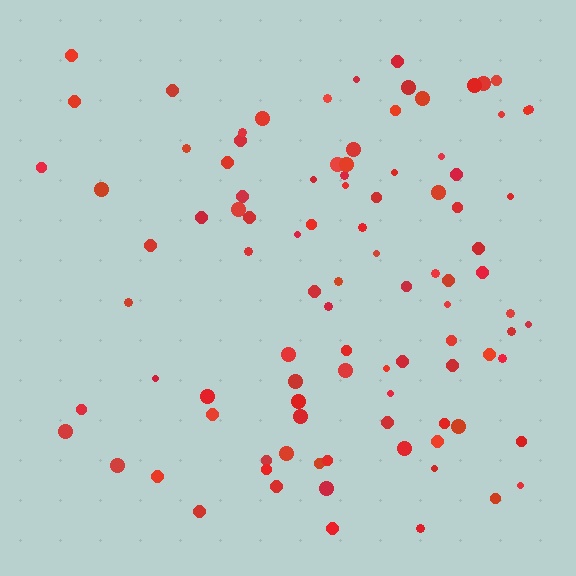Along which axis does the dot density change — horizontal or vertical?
Horizontal.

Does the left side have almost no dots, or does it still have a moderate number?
Still a moderate number, just noticeably fewer than the right.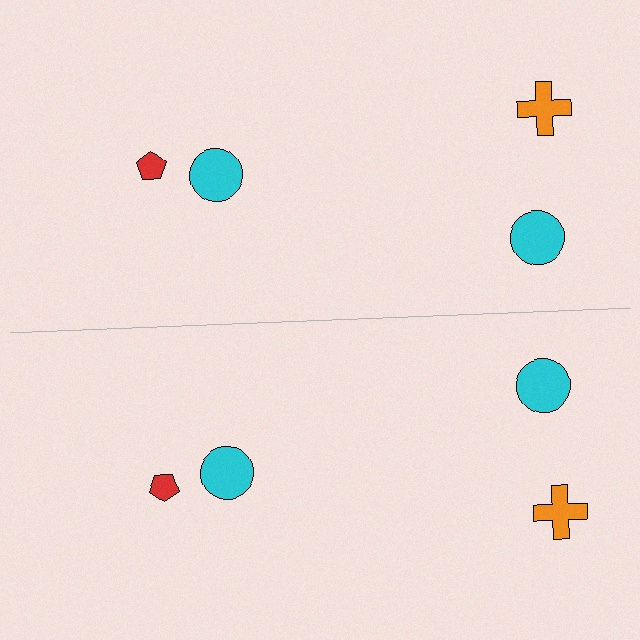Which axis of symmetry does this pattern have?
The pattern has a horizontal axis of symmetry running through the center of the image.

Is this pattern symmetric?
Yes, this pattern has bilateral (reflection) symmetry.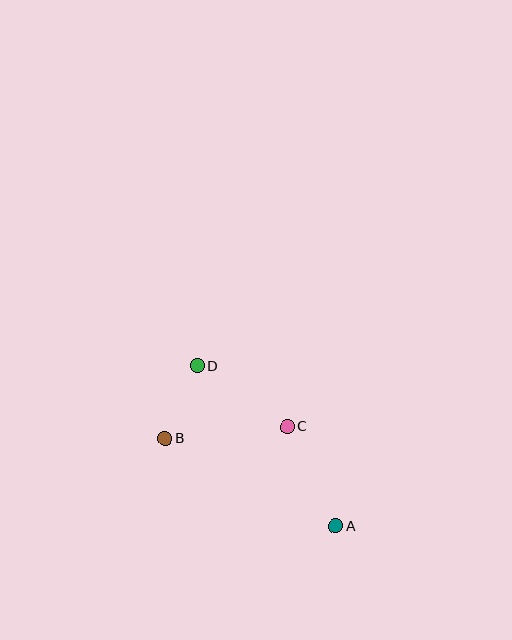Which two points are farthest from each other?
Points A and D are farthest from each other.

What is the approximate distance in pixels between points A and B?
The distance between A and B is approximately 192 pixels.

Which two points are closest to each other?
Points B and D are closest to each other.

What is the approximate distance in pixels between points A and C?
The distance between A and C is approximately 110 pixels.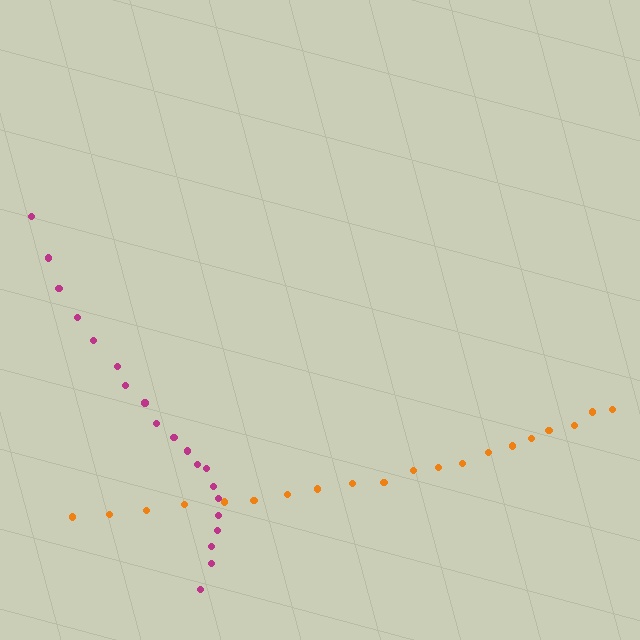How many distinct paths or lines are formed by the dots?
There are 2 distinct paths.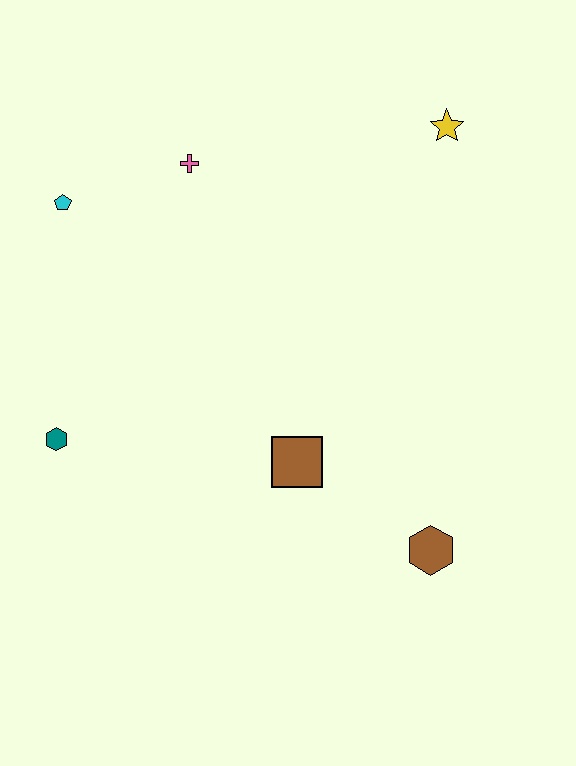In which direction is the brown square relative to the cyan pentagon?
The brown square is below the cyan pentagon.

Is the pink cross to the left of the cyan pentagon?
No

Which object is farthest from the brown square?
The yellow star is farthest from the brown square.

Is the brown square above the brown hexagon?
Yes